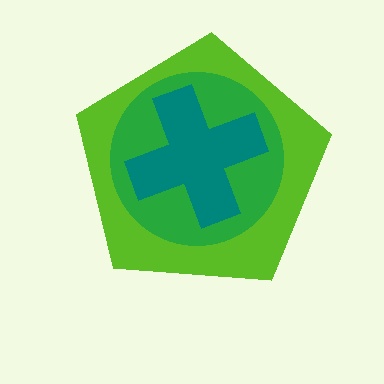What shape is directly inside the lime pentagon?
The green circle.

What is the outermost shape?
The lime pentagon.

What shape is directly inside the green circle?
The teal cross.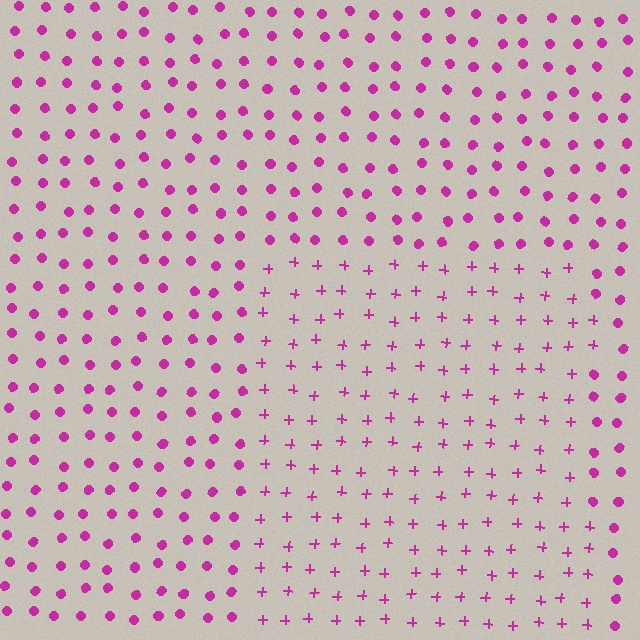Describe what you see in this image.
The image is filled with small magenta elements arranged in a uniform grid. A rectangle-shaped region contains plus signs, while the surrounding area contains circles. The boundary is defined purely by the change in element shape.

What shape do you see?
I see a rectangle.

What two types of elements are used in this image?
The image uses plus signs inside the rectangle region and circles outside it.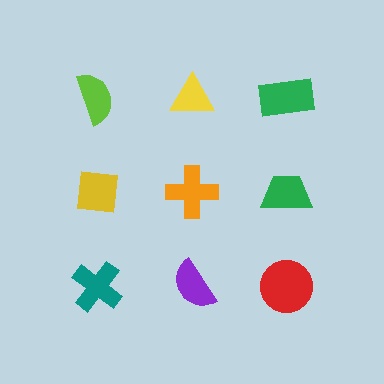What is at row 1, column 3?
A green rectangle.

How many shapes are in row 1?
3 shapes.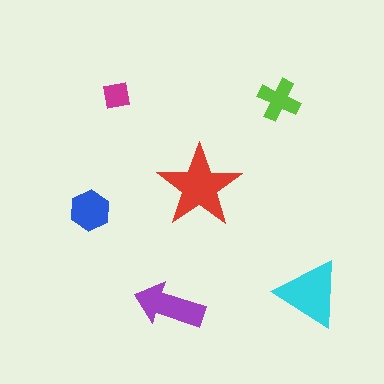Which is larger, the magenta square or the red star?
The red star.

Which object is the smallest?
The magenta square.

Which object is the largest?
The red star.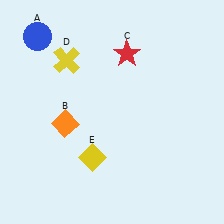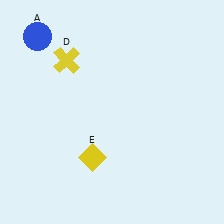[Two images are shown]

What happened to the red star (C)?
The red star (C) was removed in Image 2. It was in the top-right area of Image 1.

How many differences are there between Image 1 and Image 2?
There are 2 differences between the two images.